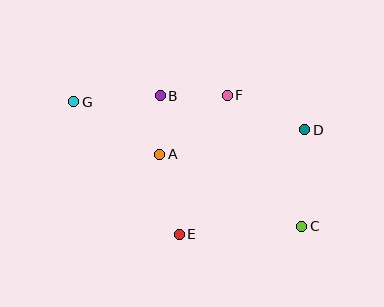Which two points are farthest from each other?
Points C and G are farthest from each other.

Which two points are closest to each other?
Points A and B are closest to each other.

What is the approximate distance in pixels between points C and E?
The distance between C and E is approximately 123 pixels.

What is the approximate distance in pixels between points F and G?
The distance between F and G is approximately 154 pixels.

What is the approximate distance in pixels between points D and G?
The distance between D and G is approximately 233 pixels.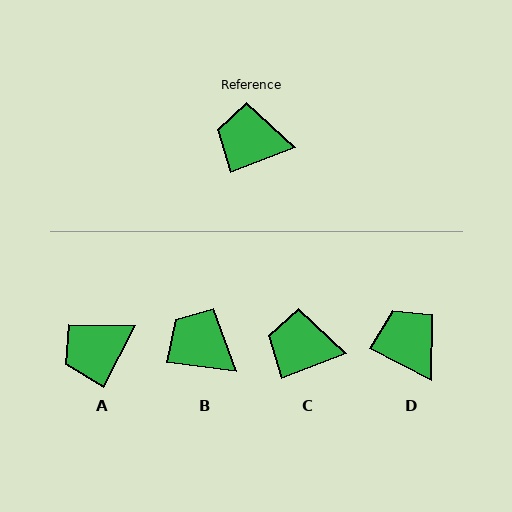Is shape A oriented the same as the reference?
No, it is off by about 42 degrees.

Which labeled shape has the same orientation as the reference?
C.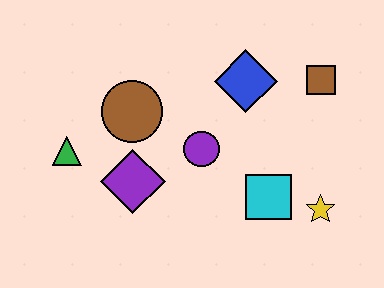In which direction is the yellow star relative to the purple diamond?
The yellow star is to the right of the purple diamond.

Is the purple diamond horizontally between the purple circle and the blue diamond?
No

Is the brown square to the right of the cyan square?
Yes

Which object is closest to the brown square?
The blue diamond is closest to the brown square.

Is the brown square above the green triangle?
Yes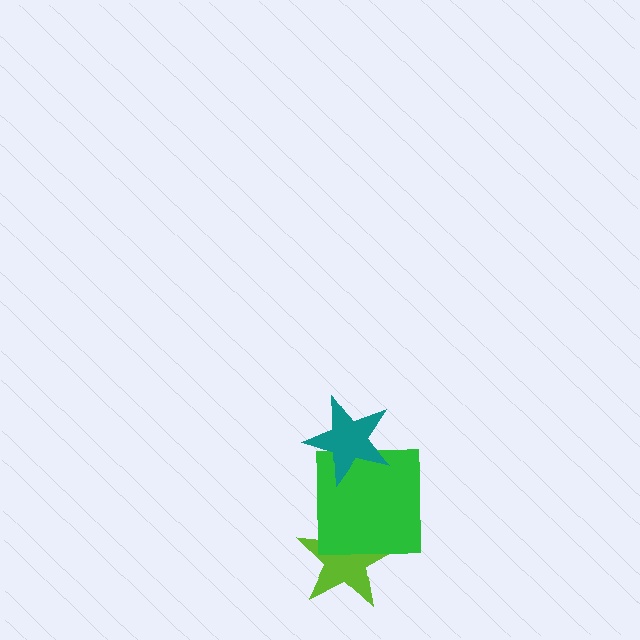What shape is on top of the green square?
The teal star is on top of the green square.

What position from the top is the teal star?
The teal star is 1st from the top.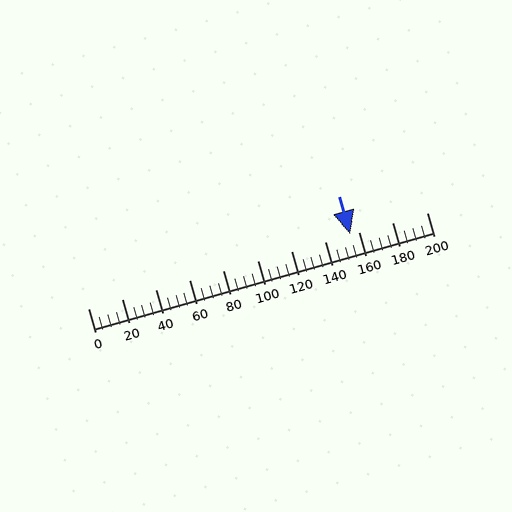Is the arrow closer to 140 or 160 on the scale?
The arrow is closer to 160.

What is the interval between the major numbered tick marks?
The major tick marks are spaced 20 units apart.